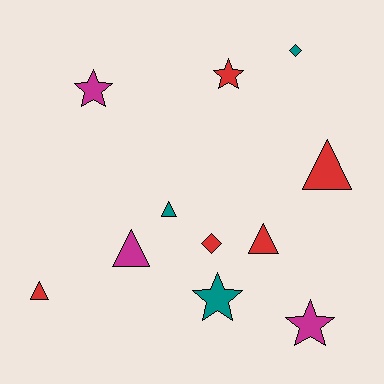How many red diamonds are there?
There is 1 red diamond.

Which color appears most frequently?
Red, with 5 objects.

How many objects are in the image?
There are 11 objects.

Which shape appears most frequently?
Triangle, with 5 objects.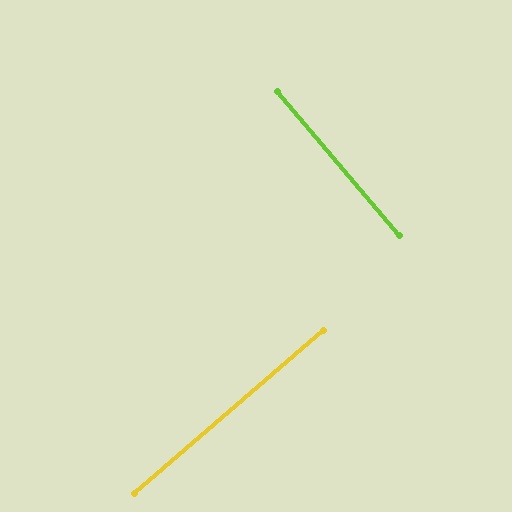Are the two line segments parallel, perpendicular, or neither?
Perpendicular — they meet at approximately 90°.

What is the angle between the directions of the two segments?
Approximately 90 degrees.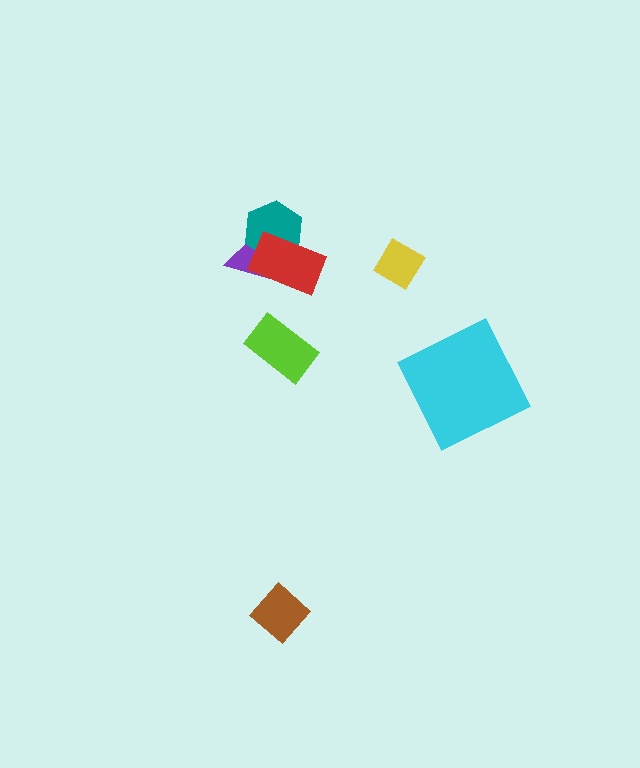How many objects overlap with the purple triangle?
2 objects overlap with the purple triangle.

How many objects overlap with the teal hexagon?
2 objects overlap with the teal hexagon.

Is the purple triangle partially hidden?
Yes, it is partially covered by another shape.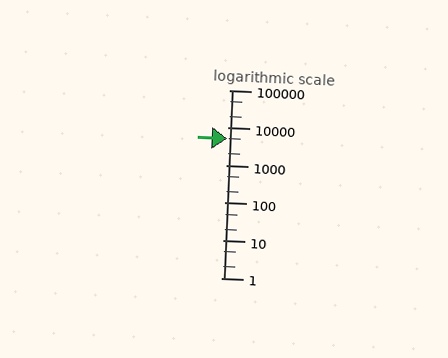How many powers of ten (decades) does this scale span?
The scale spans 5 decades, from 1 to 100000.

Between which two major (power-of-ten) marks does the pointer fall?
The pointer is between 1000 and 10000.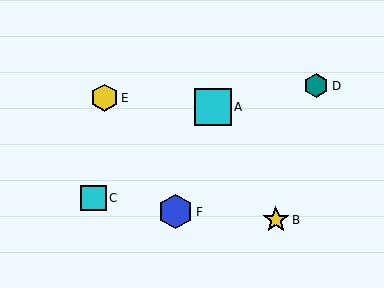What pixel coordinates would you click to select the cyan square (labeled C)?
Click at (94, 198) to select the cyan square C.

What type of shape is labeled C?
Shape C is a cyan square.